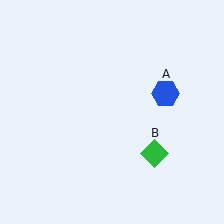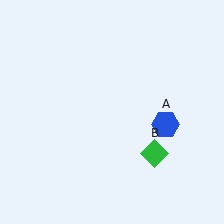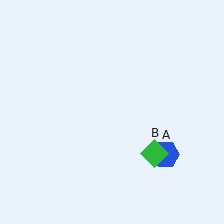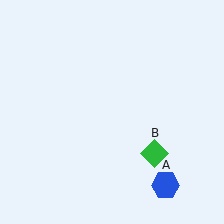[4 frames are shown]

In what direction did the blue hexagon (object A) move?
The blue hexagon (object A) moved down.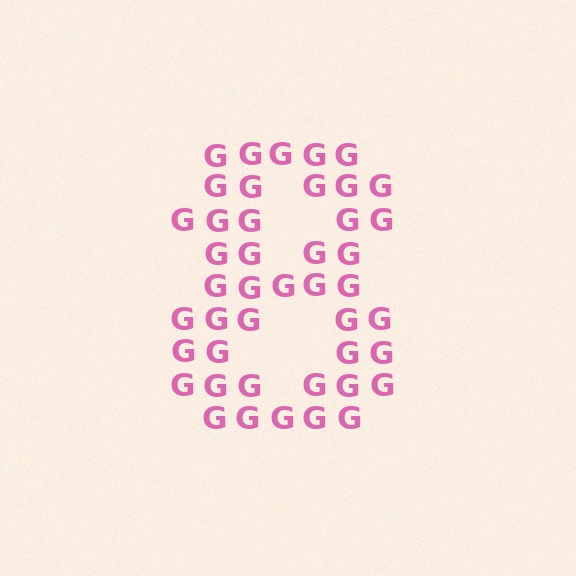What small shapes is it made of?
It is made of small letter G's.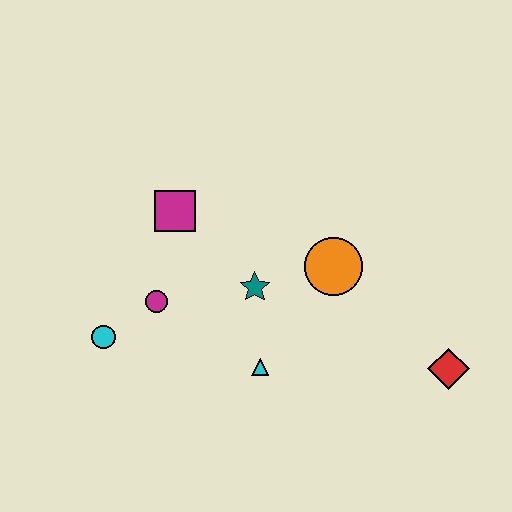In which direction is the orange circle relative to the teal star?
The orange circle is to the right of the teal star.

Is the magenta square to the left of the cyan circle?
No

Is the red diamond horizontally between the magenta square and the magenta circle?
No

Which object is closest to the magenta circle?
The cyan circle is closest to the magenta circle.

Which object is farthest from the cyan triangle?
The red diamond is farthest from the cyan triangle.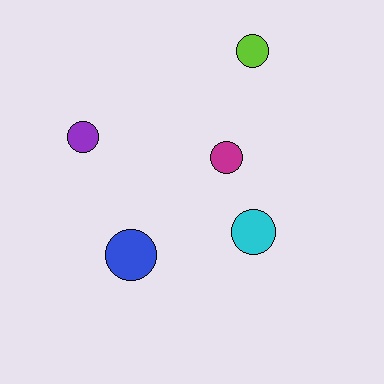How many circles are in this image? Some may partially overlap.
There are 5 circles.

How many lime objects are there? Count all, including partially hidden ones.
There is 1 lime object.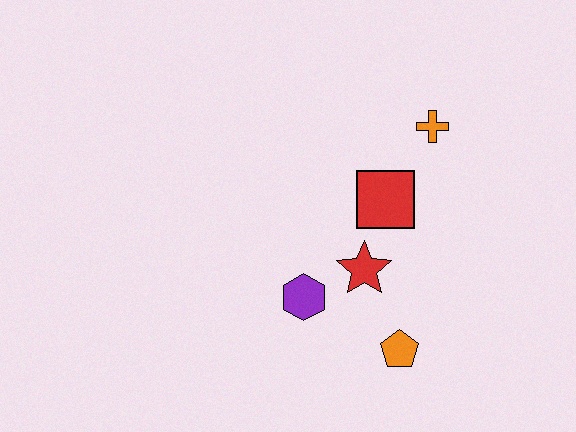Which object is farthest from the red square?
The orange pentagon is farthest from the red square.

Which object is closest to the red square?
The red star is closest to the red square.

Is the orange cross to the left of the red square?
No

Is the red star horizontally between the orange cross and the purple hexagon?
Yes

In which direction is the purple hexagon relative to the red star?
The purple hexagon is to the left of the red star.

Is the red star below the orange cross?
Yes